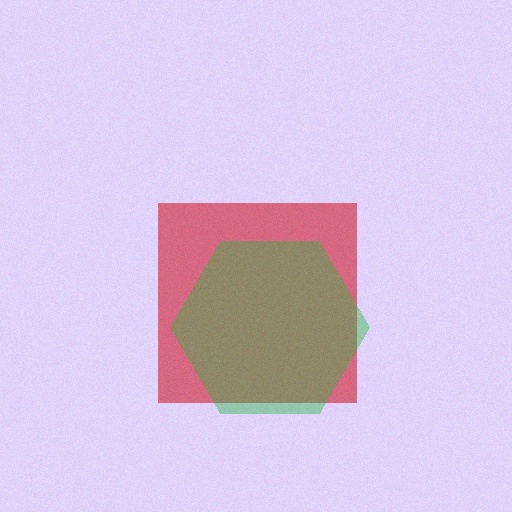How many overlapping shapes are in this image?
There are 2 overlapping shapes in the image.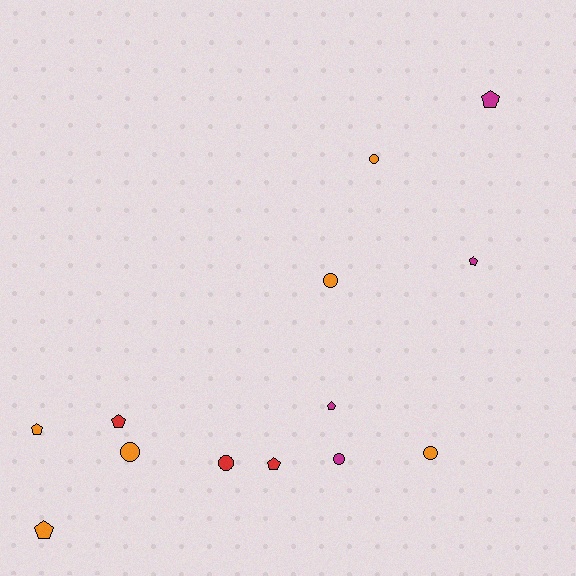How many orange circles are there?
There are 4 orange circles.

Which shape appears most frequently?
Pentagon, with 7 objects.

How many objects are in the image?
There are 13 objects.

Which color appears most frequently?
Orange, with 6 objects.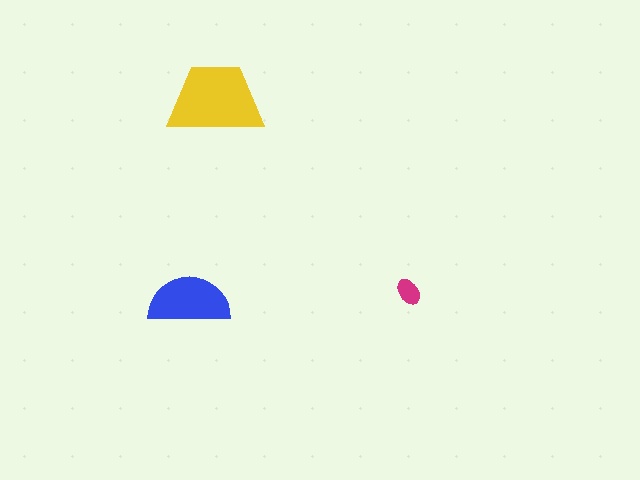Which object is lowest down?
The blue semicircle is bottommost.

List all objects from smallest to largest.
The magenta ellipse, the blue semicircle, the yellow trapezoid.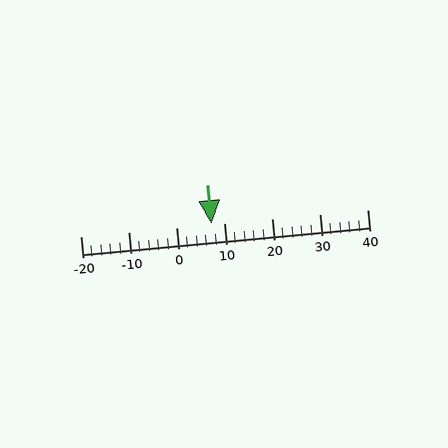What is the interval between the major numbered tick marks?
The major tick marks are spaced 10 units apart.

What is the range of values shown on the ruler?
The ruler shows values from -20 to 40.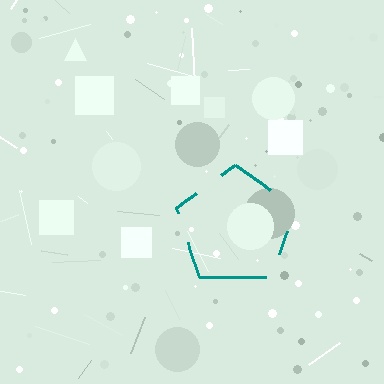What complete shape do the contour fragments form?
The contour fragments form a pentagon.